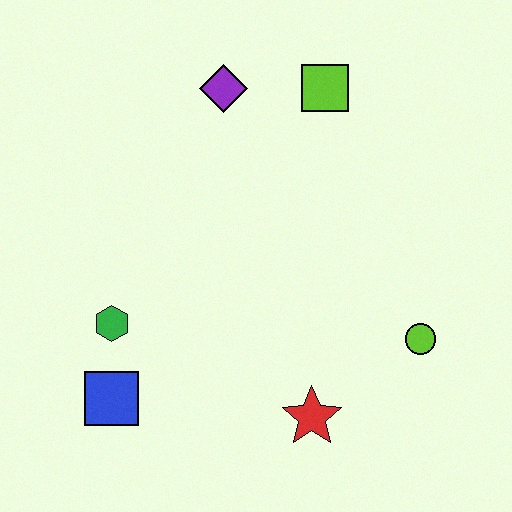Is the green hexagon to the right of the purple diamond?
No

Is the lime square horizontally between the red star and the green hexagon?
No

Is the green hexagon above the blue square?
Yes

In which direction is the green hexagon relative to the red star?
The green hexagon is to the left of the red star.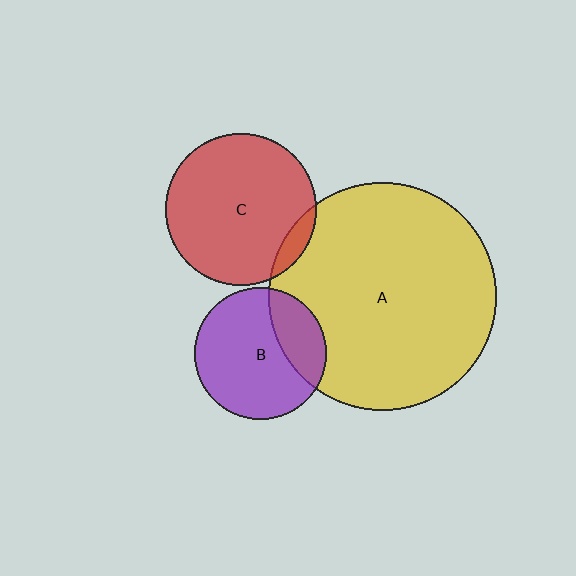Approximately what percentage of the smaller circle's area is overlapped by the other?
Approximately 10%.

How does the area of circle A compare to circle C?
Approximately 2.3 times.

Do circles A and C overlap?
Yes.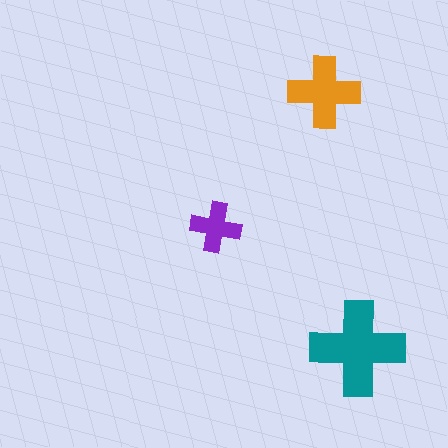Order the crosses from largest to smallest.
the teal one, the orange one, the purple one.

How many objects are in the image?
There are 3 objects in the image.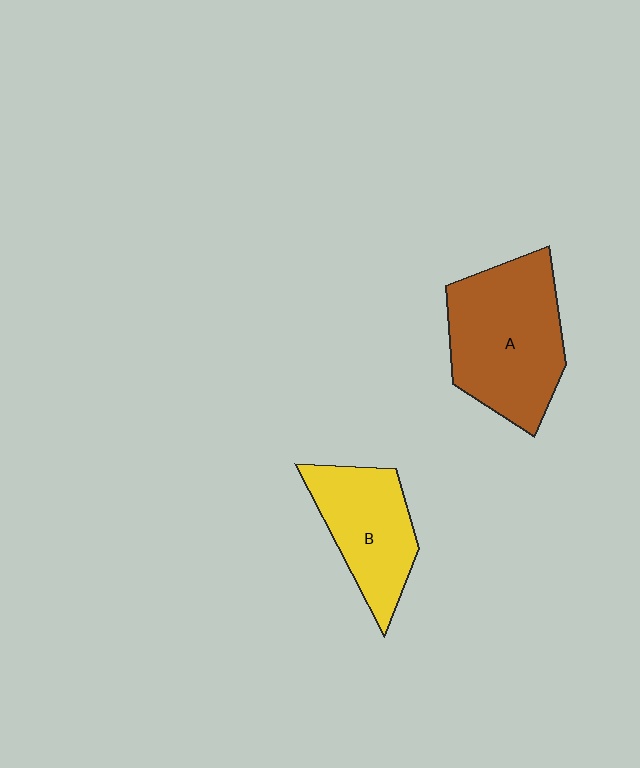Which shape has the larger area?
Shape A (brown).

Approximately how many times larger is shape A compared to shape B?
Approximately 1.5 times.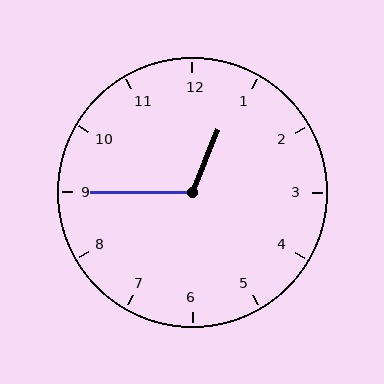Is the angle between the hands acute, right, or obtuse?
It is obtuse.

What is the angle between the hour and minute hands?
Approximately 112 degrees.